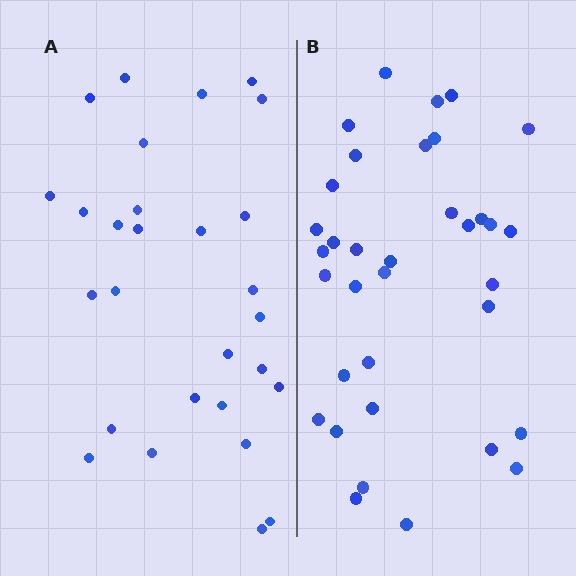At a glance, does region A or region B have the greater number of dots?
Region B (the right region) has more dots.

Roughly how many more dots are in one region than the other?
Region B has roughly 8 or so more dots than region A.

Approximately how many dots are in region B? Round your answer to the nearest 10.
About 40 dots. (The exact count is 35, which rounds to 40.)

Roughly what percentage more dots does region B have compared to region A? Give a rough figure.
About 25% more.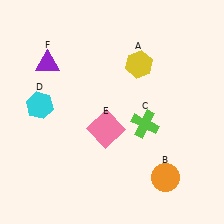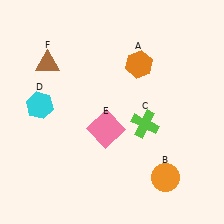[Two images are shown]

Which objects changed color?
A changed from yellow to orange. F changed from purple to brown.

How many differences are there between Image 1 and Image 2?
There are 2 differences between the two images.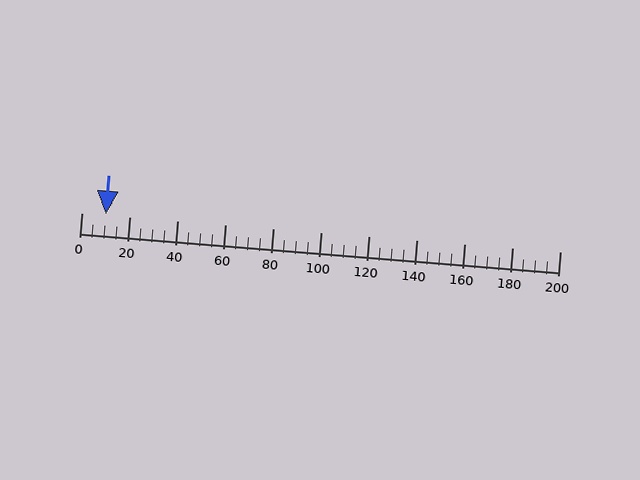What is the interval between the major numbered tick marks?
The major tick marks are spaced 20 units apart.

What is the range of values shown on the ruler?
The ruler shows values from 0 to 200.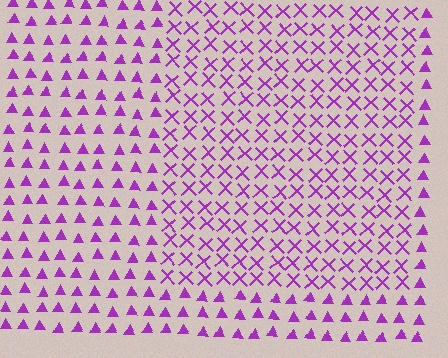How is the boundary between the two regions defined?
The boundary is defined by a change in element shape: X marks inside vs. triangles outside. All elements share the same color and spacing.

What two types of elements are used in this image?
The image uses X marks inside the rectangle region and triangles outside it.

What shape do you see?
I see a rectangle.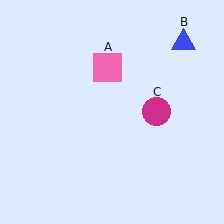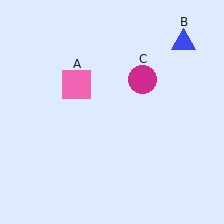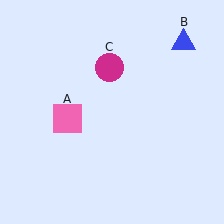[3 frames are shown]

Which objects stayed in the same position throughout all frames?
Blue triangle (object B) remained stationary.